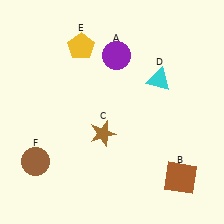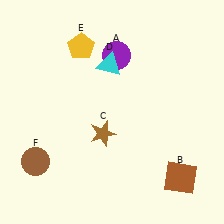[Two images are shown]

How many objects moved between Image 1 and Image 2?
1 object moved between the two images.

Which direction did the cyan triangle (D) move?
The cyan triangle (D) moved left.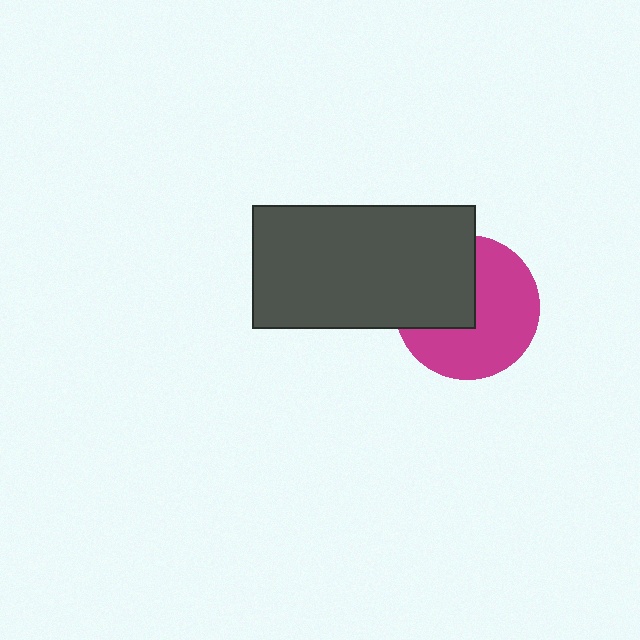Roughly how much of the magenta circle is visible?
About half of it is visible (roughly 61%).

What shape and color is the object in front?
The object in front is a dark gray rectangle.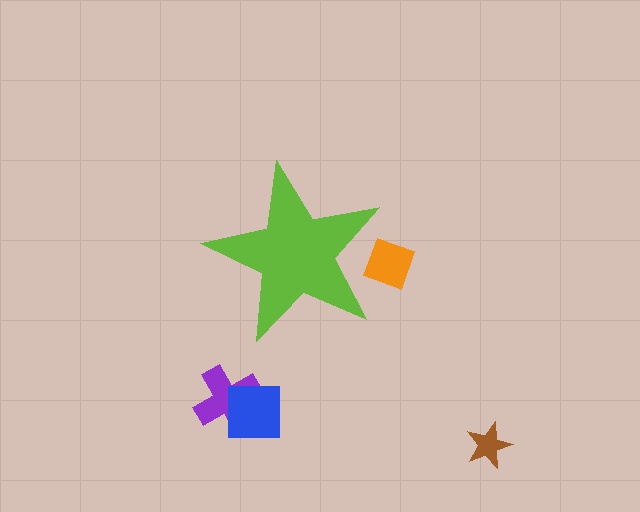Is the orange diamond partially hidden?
Yes, the orange diamond is partially hidden behind the lime star.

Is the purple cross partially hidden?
No, the purple cross is fully visible.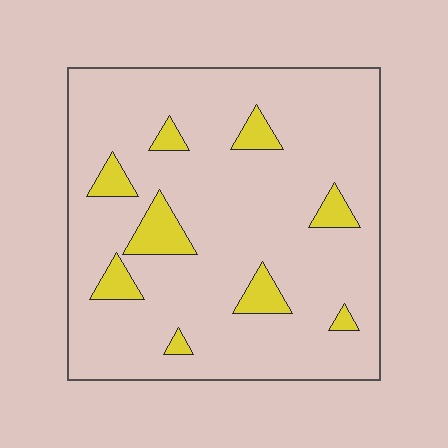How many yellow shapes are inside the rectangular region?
9.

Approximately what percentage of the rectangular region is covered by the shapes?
Approximately 10%.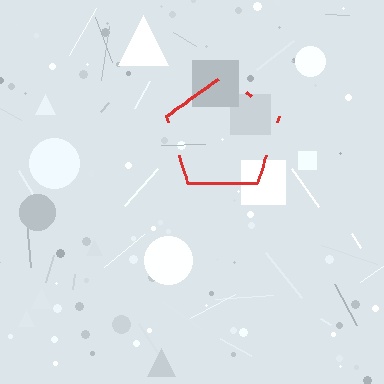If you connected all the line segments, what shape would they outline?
They would outline a pentagon.